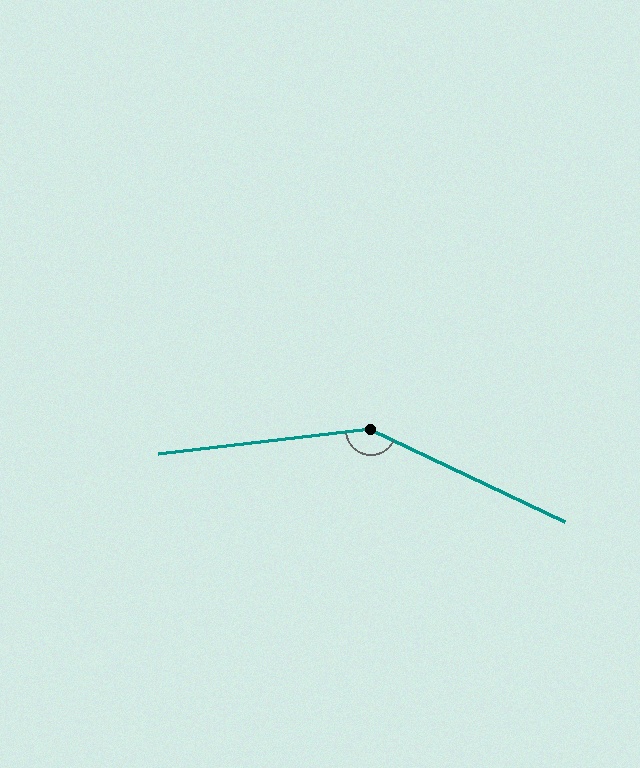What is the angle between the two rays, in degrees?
Approximately 148 degrees.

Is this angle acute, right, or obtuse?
It is obtuse.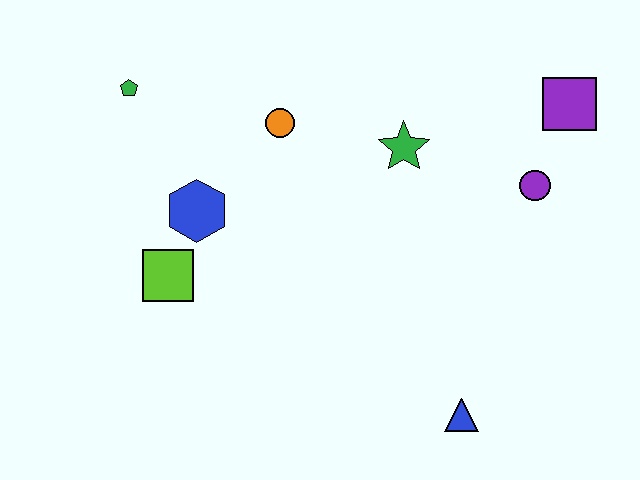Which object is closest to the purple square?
The purple circle is closest to the purple square.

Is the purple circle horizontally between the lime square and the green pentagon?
No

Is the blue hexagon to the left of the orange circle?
Yes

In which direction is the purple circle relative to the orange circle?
The purple circle is to the right of the orange circle.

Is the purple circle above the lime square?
Yes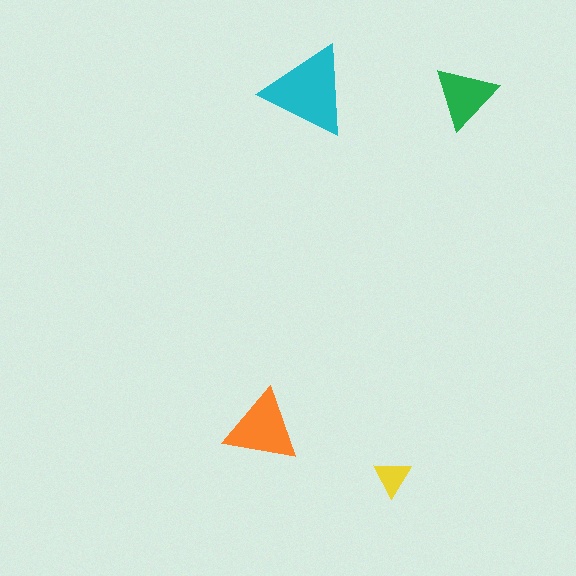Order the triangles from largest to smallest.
the cyan one, the orange one, the green one, the yellow one.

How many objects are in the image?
There are 4 objects in the image.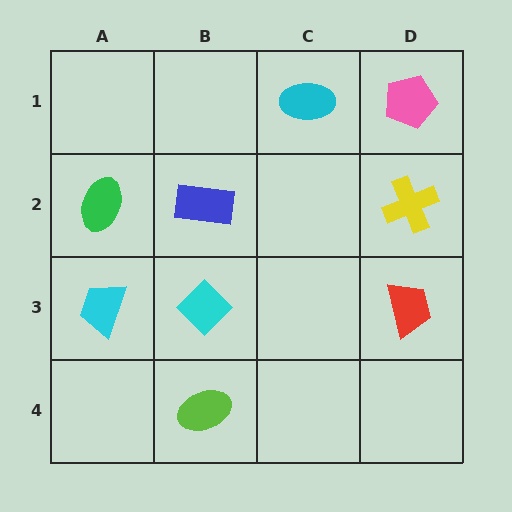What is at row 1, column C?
A cyan ellipse.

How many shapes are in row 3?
3 shapes.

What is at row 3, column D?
A red trapezoid.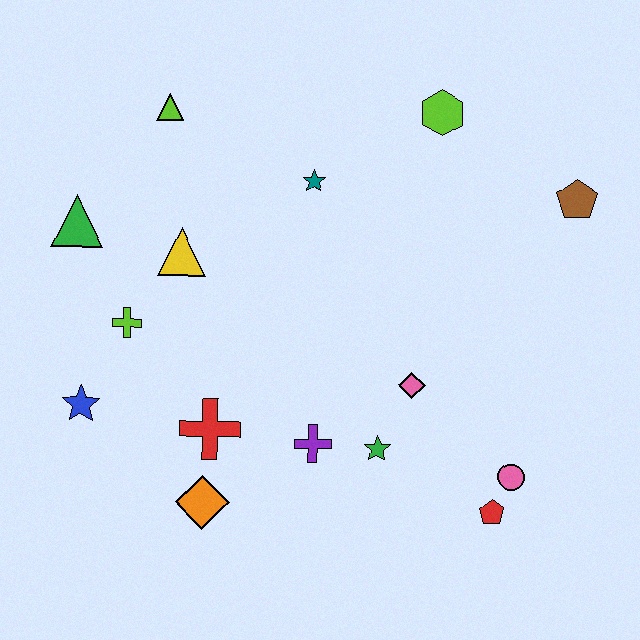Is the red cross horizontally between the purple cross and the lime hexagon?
No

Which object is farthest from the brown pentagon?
The blue star is farthest from the brown pentagon.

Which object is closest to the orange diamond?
The red cross is closest to the orange diamond.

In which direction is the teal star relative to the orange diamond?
The teal star is above the orange diamond.